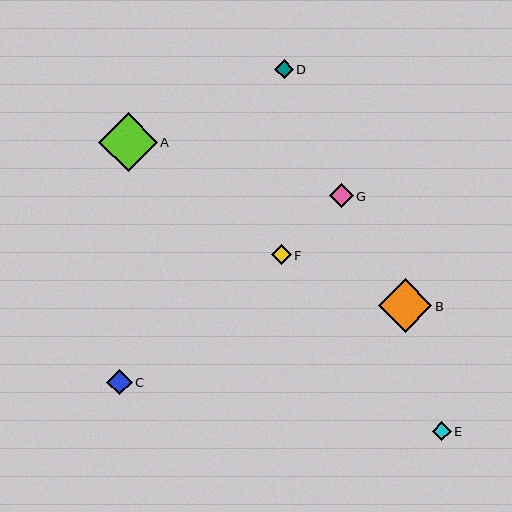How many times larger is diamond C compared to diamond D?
Diamond C is approximately 1.4 times the size of diamond D.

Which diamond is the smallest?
Diamond D is the smallest with a size of approximately 19 pixels.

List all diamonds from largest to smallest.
From largest to smallest: A, B, C, G, F, E, D.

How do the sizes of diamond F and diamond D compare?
Diamond F and diamond D are approximately the same size.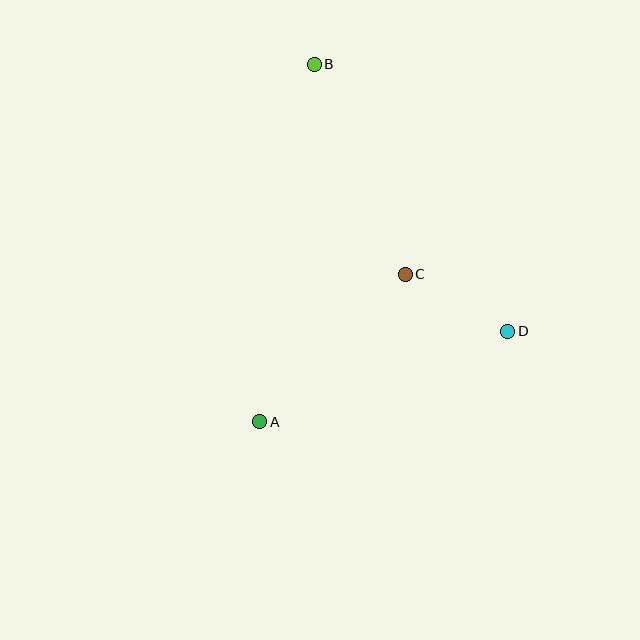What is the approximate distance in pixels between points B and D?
The distance between B and D is approximately 330 pixels.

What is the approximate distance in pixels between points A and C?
The distance between A and C is approximately 207 pixels.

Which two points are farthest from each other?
Points A and B are farthest from each other.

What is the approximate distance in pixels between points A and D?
The distance between A and D is approximately 264 pixels.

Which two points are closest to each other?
Points C and D are closest to each other.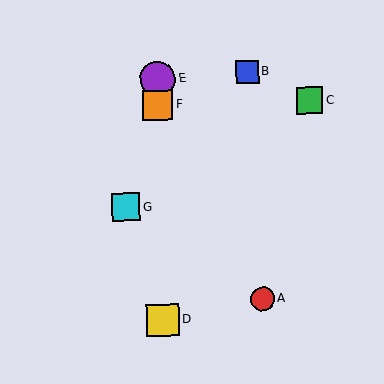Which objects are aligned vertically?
Objects D, E, F are aligned vertically.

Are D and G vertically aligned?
No, D is at x≈163 and G is at x≈126.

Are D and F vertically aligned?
Yes, both are at x≈163.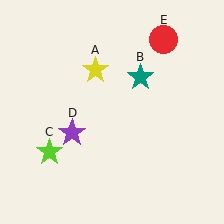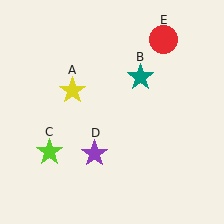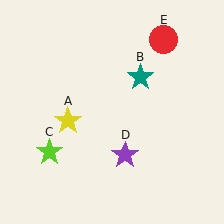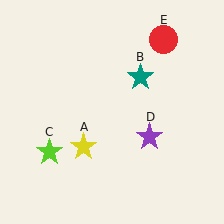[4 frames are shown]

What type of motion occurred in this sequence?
The yellow star (object A), purple star (object D) rotated counterclockwise around the center of the scene.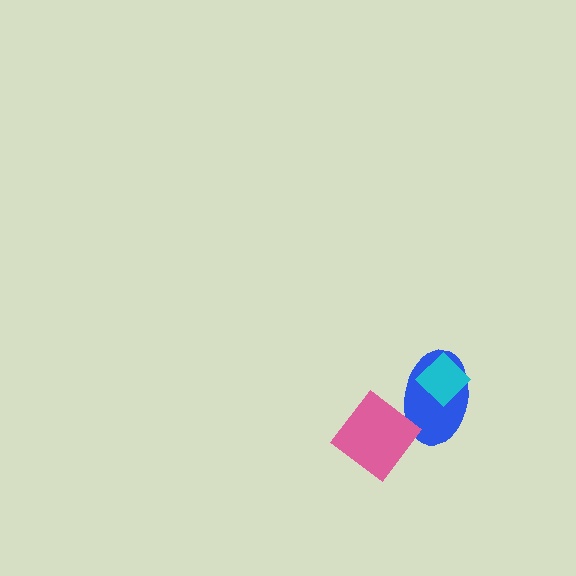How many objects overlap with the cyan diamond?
1 object overlaps with the cyan diamond.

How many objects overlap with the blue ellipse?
2 objects overlap with the blue ellipse.